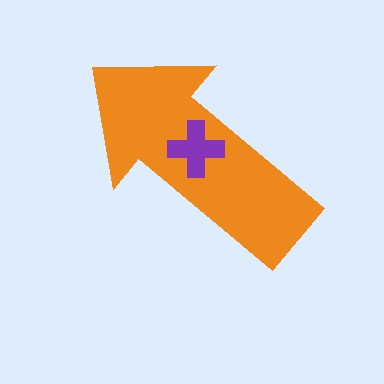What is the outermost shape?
The orange arrow.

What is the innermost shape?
The purple cross.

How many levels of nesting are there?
2.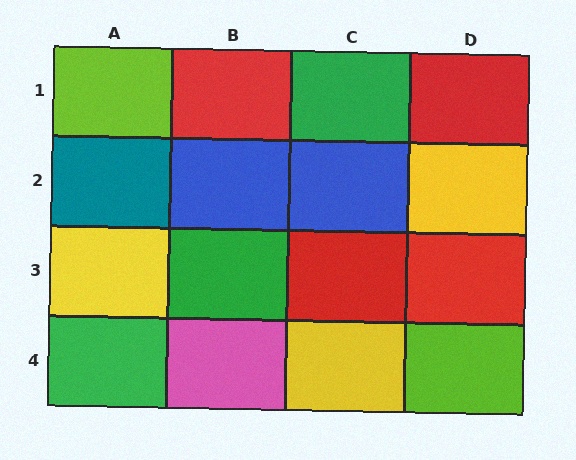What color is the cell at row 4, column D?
Lime.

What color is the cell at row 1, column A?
Lime.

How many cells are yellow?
3 cells are yellow.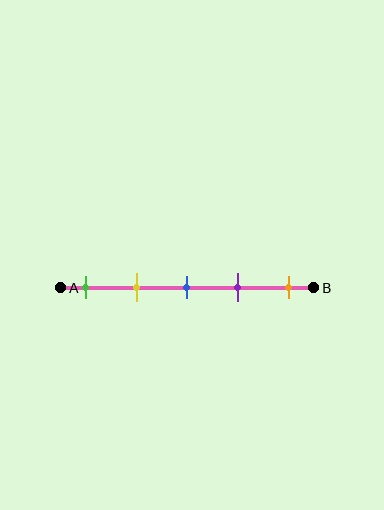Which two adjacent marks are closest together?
The blue and purple marks are the closest adjacent pair.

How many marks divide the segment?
There are 5 marks dividing the segment.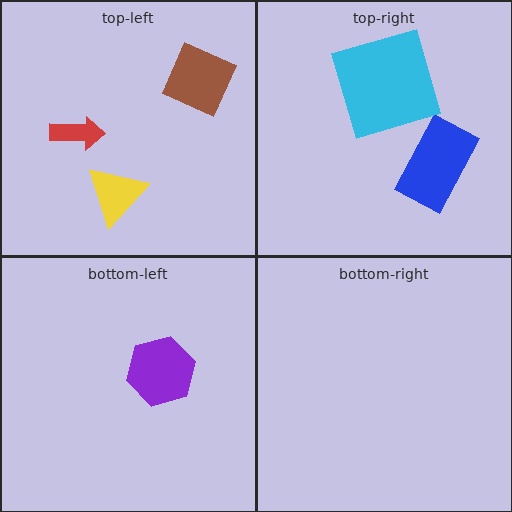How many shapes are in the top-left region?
3.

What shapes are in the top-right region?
The blue rectangle, the cyan square.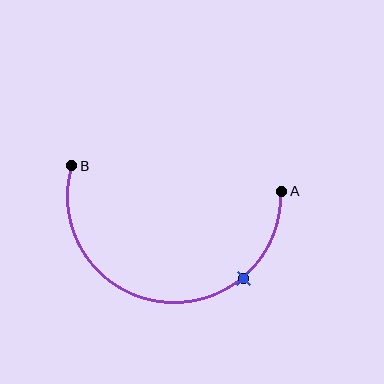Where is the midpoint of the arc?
The arc midpoint is the point on the curve farthest from the straight line joining A and B. It sits below that line.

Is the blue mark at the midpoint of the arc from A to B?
No. The blue mark lies on the arc but is closer to endpoint A. The arc midpoint would be at the point on the curve equidistant along the arc from both A and B.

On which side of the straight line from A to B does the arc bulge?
The arc bulges below the straight line connecting A and B.